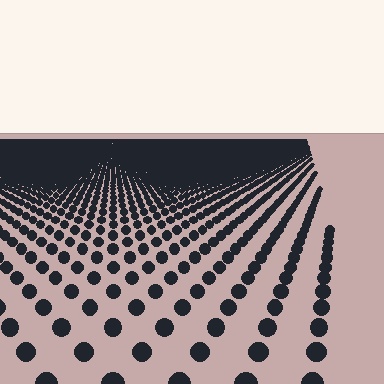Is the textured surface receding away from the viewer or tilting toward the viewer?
The surface is receding away from the viewer. Texture elements get smaller and denser toward the top.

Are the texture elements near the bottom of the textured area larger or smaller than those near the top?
Larger. Near the bottom, elements are closer to the viewer and appear at a bigger on-screen size.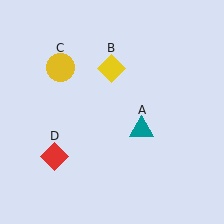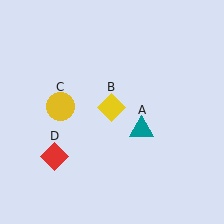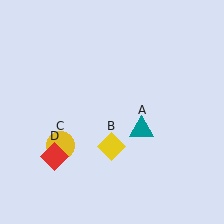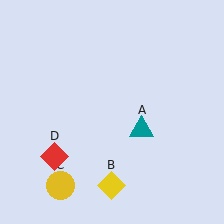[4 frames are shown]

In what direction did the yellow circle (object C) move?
The yellow circle (object C) moved down.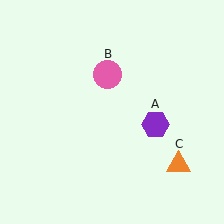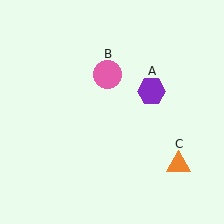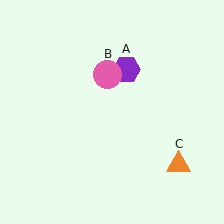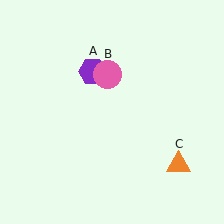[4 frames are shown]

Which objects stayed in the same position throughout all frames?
Pink circle (object B) and orange triangle (object C) remained stationary.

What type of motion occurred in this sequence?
The purple hexagon (object A) rotated counterclockwise around the center of the scene.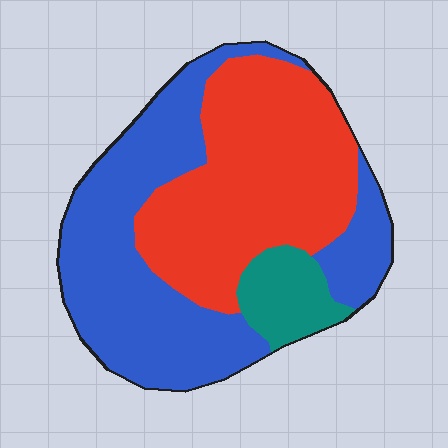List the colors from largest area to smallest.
From largest to smallest: blue, red, teal.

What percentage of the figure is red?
Red takes up about two fifths (2/5) of the figure.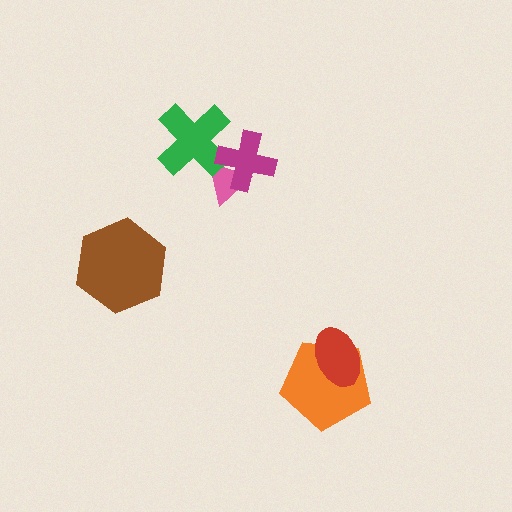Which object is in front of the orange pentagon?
The red ellipse is in front of the orange pentagon.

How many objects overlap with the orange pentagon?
1 object overlaps with the orange pentagon.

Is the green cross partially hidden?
Yes, it is partially covered by another shape.